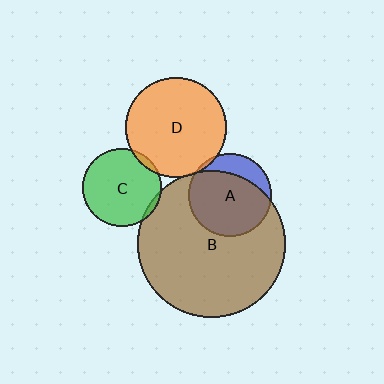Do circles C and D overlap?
Yes.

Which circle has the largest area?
Circle B (brown).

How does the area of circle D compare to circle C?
Approximately 1.6 times.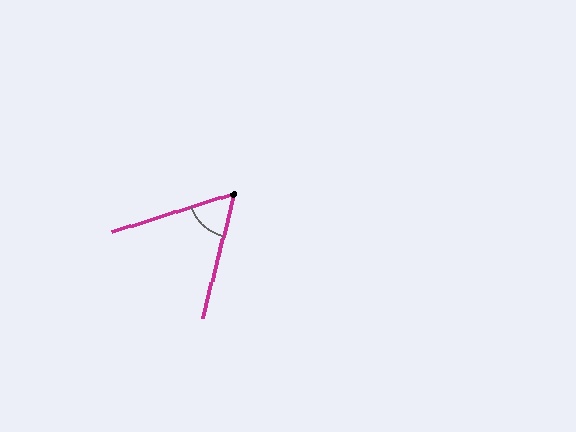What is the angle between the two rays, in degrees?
Approximately 58 degrees.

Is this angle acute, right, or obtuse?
It is acute.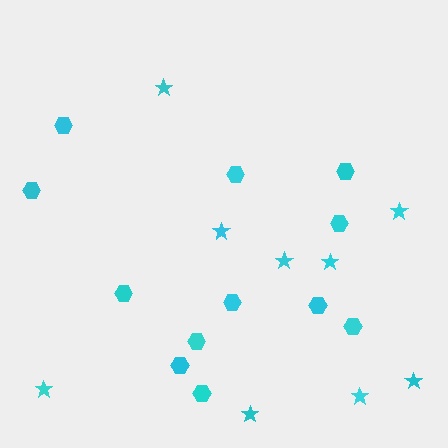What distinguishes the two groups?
There are 2 groups: one group of stars (9) and one group of hexagons (12).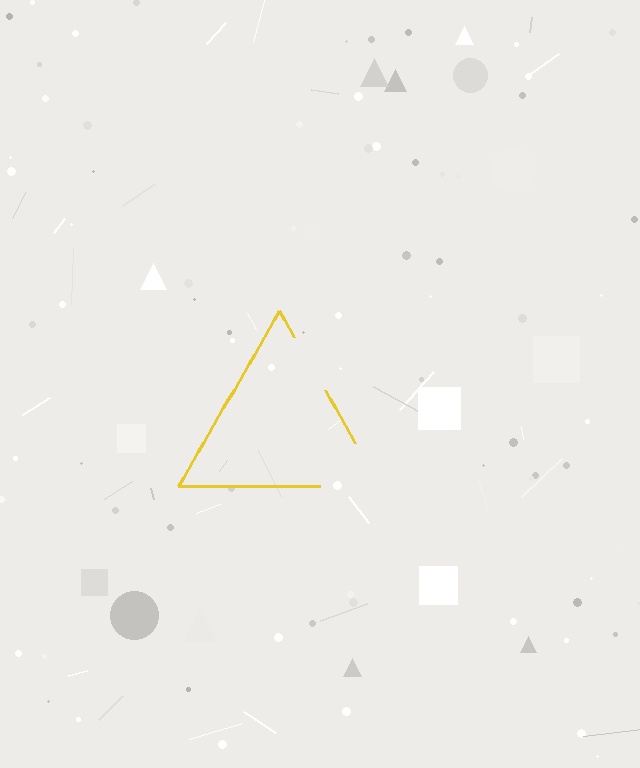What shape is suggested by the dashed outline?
The dashed outline suggests a triangle.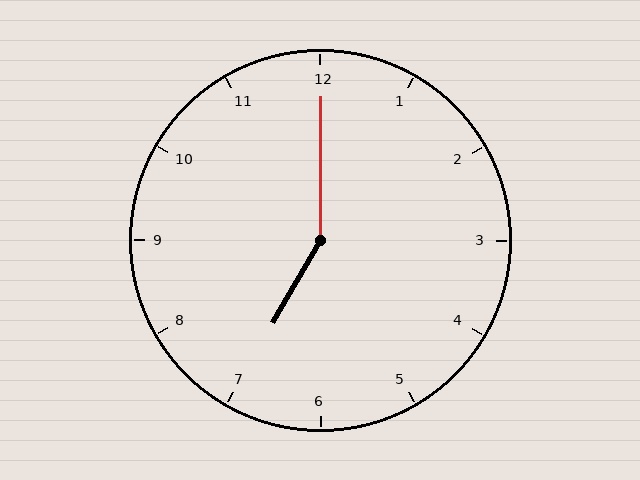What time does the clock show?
7:00.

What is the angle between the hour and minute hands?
Approximately 150 degrees.